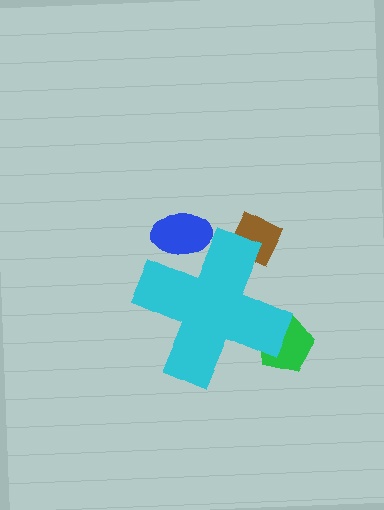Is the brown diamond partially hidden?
Yes, the brown diamond is partially hidden behind the cyan cross.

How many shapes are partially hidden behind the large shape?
3 shapes are partially hidden.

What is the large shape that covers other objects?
A cyan cross.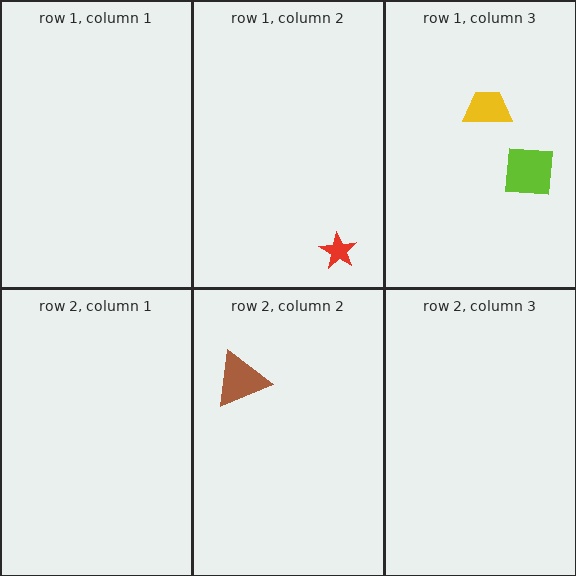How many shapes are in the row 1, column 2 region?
1.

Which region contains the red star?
The row 1, column 2 region.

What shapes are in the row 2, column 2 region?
The brown triangle.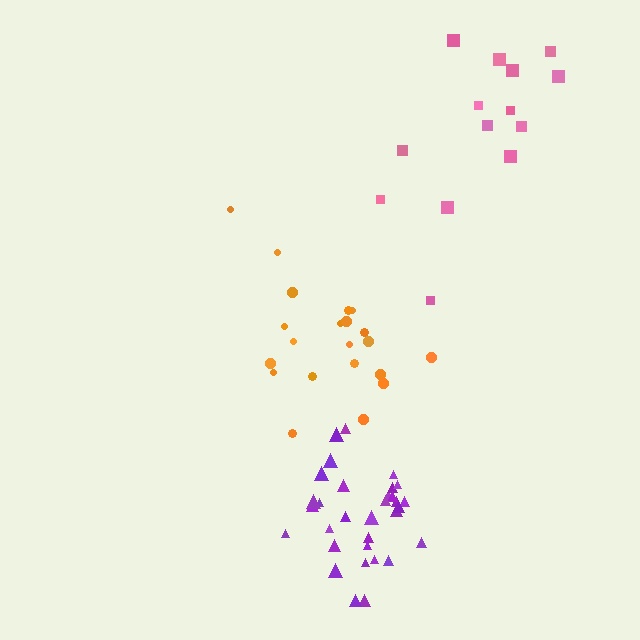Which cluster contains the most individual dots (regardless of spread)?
Purple (32).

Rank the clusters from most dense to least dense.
purple, orange, pink.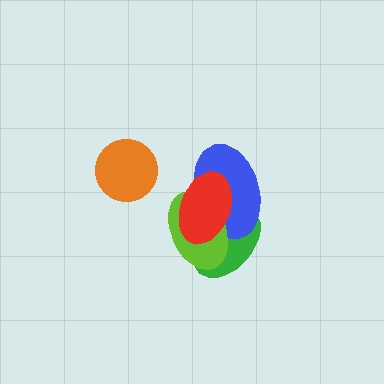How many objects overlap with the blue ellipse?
3 objects overlap with the blue ellipse.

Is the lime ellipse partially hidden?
Yes, it is partially covered by another shape.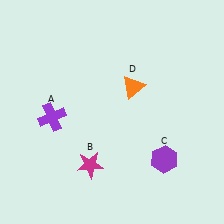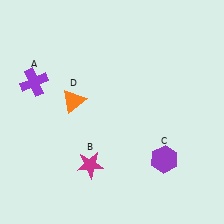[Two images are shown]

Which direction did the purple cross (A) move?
The purple cross (A) moved up.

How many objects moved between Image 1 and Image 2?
2 objects moved between the two images.